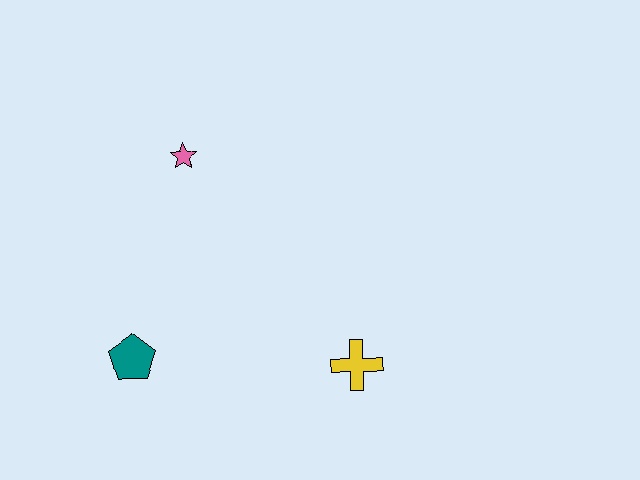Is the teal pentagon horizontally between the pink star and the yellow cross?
No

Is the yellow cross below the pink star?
Yes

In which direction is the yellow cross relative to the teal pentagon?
The yellow cross is to the right of the teal pentagon.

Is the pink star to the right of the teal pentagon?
Yes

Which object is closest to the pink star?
The teal pentagon is closest to the pink star.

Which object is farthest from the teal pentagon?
The yellow cross is farthest from the teal pentagon.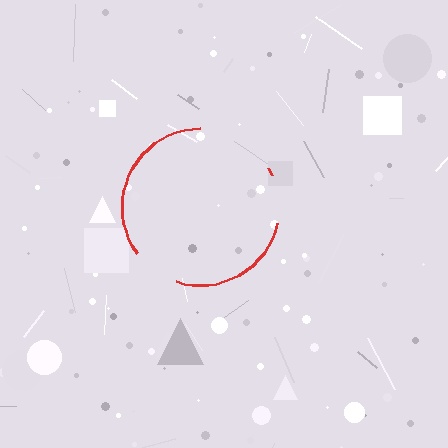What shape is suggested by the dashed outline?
The dashed outline suggests a circle.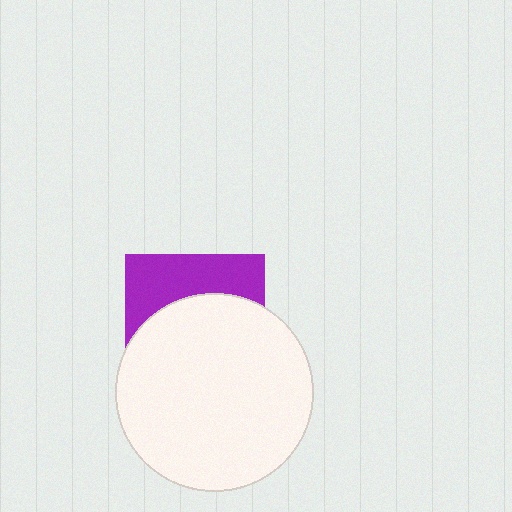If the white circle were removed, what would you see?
You would see the complete purple square.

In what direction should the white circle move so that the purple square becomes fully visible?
The white circle should move down. That is the shortest direction to clear the overlap and leave the purple square fully visible.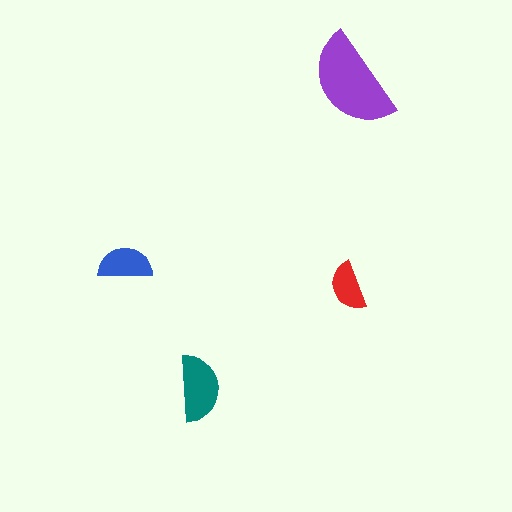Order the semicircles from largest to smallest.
the purple one, the teal one, the blue one, the red one.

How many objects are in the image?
There are 4 objects in the image.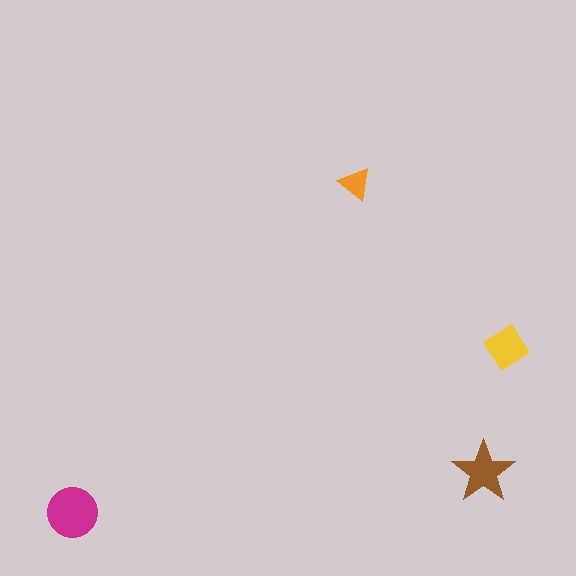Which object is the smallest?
The orange triangle.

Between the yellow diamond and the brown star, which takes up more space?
The brown star.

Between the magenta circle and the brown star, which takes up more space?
The magenta circle.